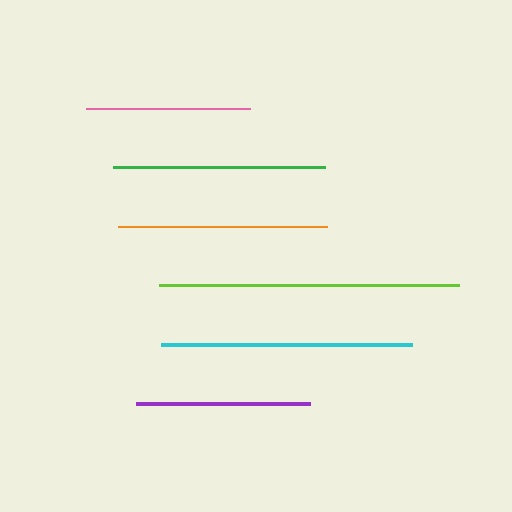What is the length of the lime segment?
The lime segment is approximately 299 pixels long.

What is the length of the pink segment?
The pink segment is approximately 165 pixels long.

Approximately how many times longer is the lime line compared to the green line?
The lime line is approximately 1.4 times the length of the green line.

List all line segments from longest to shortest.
From longest to shortest: lime, cyan, green, orange, purple, pink.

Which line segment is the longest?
The lime line is the longest at approximately 299 pixels.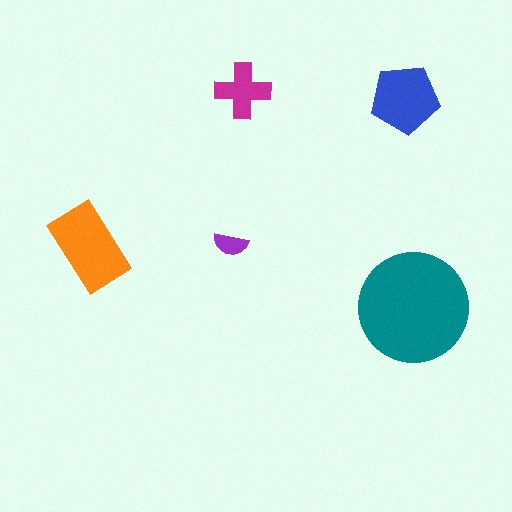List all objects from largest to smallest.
The teal circle, the orange rectangle, the blue pentagon, the magenta cross, the purple semicircle.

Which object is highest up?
The magenta cross is topmost.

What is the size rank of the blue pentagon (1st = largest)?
3rd.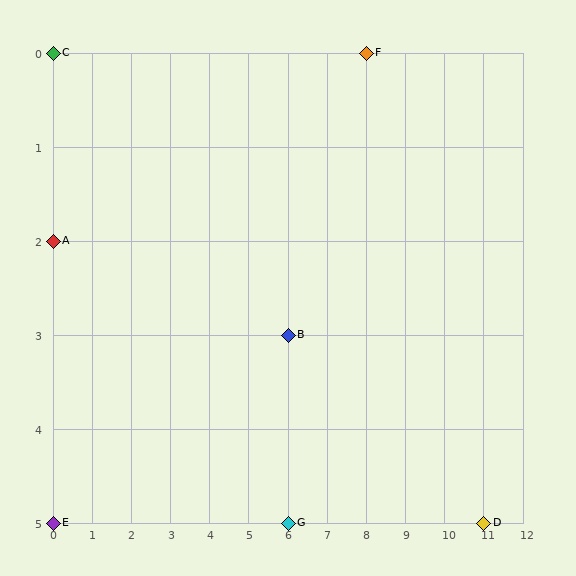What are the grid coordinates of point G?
Point G is at grid coordinates (6, 5).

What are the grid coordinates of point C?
Point C is at grid coordinates (0, 0).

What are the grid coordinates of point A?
Point A is at grid coordinates (0, 2).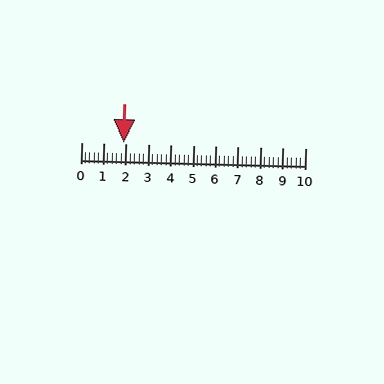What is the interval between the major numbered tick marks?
The major tick marks are spaced 1 units apart.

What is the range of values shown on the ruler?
The ruler shows values from 0 to 10.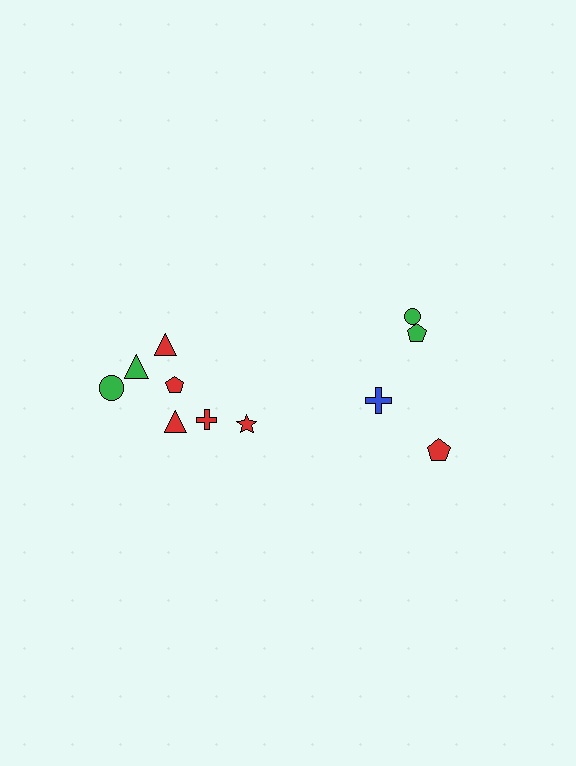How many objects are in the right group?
There are 4 objects.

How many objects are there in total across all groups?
There are 11 objects.